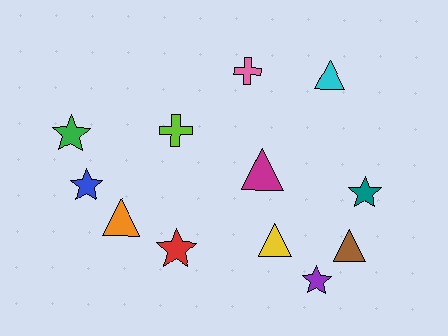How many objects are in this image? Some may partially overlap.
There are 12 objects.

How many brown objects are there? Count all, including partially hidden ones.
There is 1 brown object.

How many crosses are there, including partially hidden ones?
There are 2 crosses.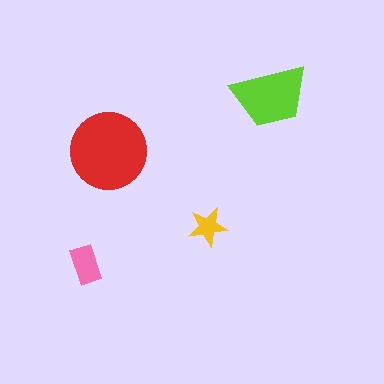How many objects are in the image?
There are 4 objects in the image.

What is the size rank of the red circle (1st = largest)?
1st.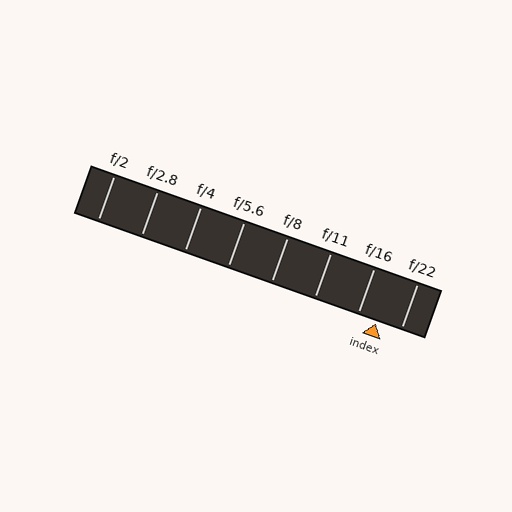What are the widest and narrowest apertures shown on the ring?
The widest aperture shown is f/2 and the narrowest is f/22.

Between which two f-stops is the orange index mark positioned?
The index mark is between f/16 and f/22.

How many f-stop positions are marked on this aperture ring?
There are 8 f-stop positions marked.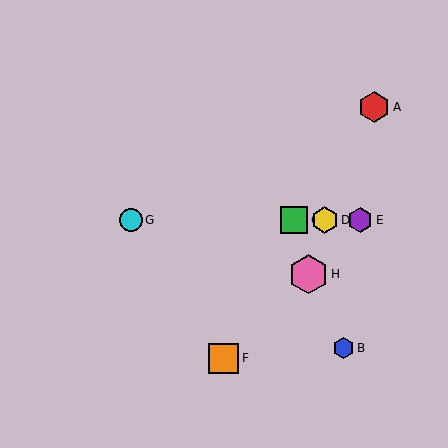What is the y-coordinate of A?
Object A is at y≈107.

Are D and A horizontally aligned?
No, D is at y≈220 and A is at y≈107.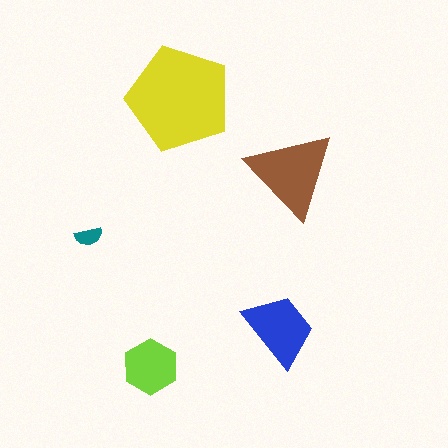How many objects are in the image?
There are 5 objects in the image.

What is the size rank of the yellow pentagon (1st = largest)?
1st.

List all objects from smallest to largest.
The teal semicircle, the lime hexagon, the blue trapezoid, the brown triangle, the yellow pentagon.